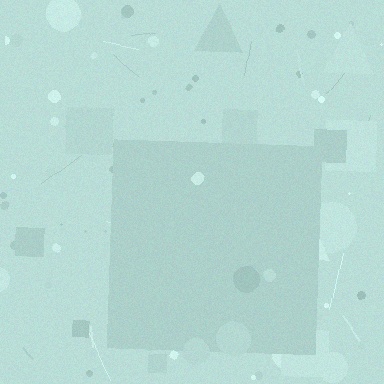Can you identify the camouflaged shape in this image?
The camouflaged shape is a square.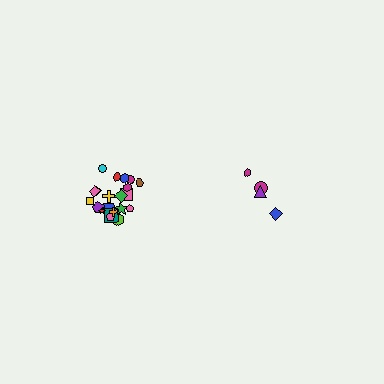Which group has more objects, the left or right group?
The left group.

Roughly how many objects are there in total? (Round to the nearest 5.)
Roughly 25 objects in total.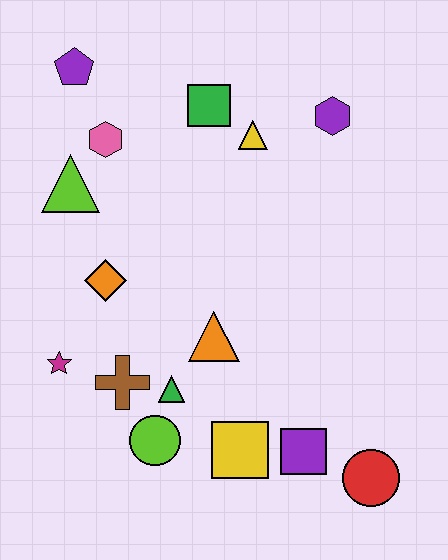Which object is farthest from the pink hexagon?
The red circle is farthest from the pink hexagon.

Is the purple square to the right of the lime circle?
Yes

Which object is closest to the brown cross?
The green triangle is closest to the brown cross.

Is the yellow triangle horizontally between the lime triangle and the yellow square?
No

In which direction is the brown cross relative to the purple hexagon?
The brown cross is below the purple hexagon.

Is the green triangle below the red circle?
No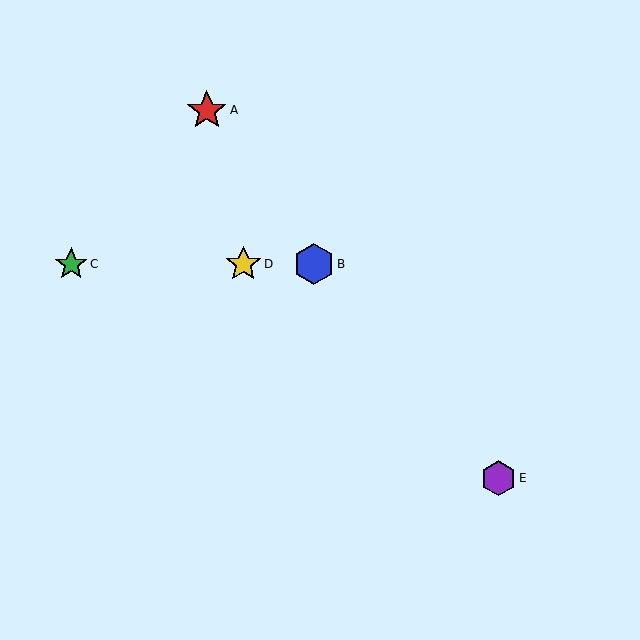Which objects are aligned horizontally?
Objects B, C, D are aligned horizontally.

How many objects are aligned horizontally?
3 objects (B, C, D) are aligned horizontally.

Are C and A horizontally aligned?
No, C is at y≈264 and A is at y≈110.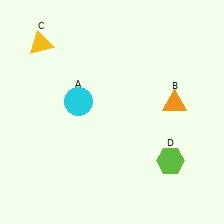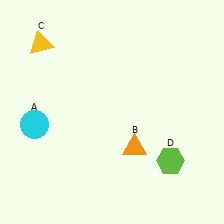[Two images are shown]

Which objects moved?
The objects that moved are: the cyan circle (A), the orange triangle (B).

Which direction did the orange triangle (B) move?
The orange triangle (B) moved down.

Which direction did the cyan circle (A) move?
The cyan circle (A) moved left.